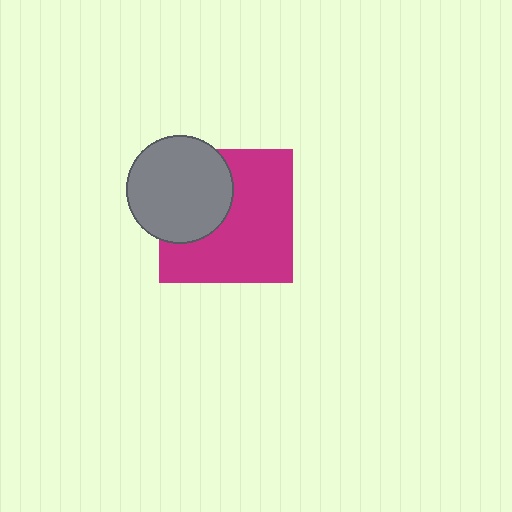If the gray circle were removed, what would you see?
You would see the complete magenta square.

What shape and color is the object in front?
The object in front is a gray circle.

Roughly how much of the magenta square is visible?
Most of it is visible (roughly 66%).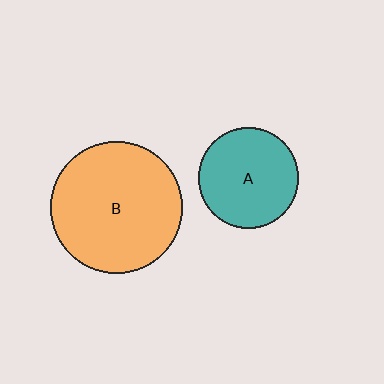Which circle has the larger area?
Circle B (orange).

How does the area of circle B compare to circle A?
Approximately 1.7 times.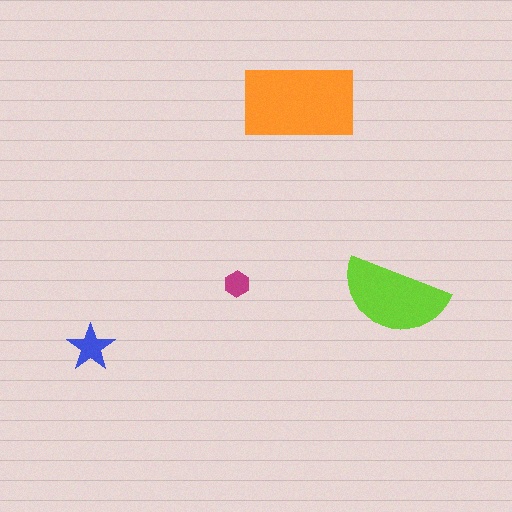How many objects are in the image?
There are 4 objects in the image.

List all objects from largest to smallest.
The orange rectangle, the lime semicircle, the blue star, the magenta hexagon.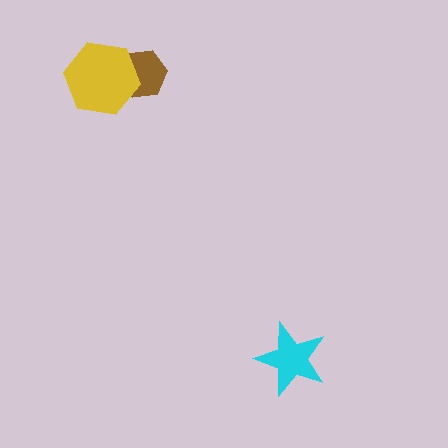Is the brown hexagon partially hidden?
Yes, it is partially covered by another shape.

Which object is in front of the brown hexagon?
The yellow hexagon is in front of the brown hexagon.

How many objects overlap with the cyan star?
0 objects overlap with the cyan star.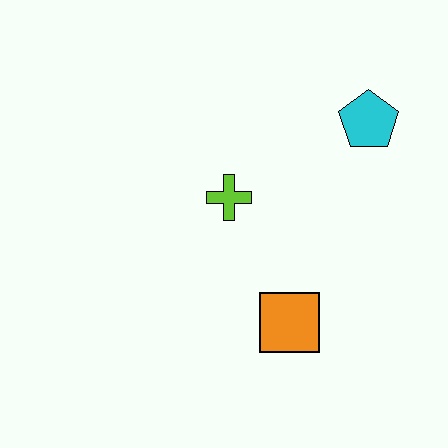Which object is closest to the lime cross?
The orange square is closest to the lime cross.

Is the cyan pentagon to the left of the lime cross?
No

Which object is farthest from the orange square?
The cyan pentagon is farthest from the orange square.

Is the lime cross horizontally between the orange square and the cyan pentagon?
No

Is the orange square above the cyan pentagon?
No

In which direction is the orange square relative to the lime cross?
The orange square is below the lime cross.